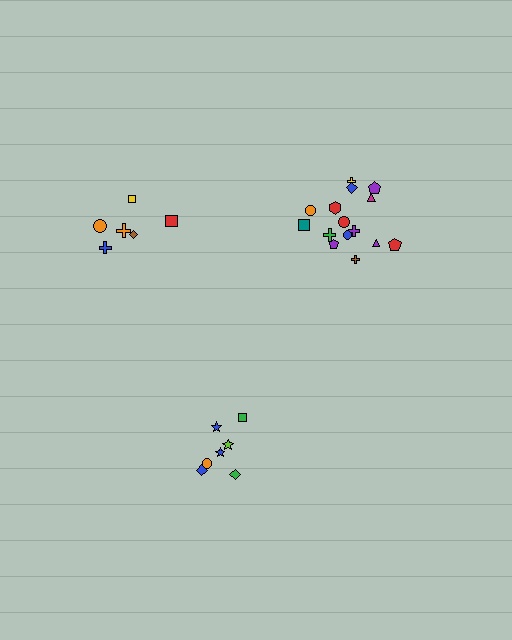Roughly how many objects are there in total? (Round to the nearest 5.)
Roughly 30 objects in total.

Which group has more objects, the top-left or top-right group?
The top-right group.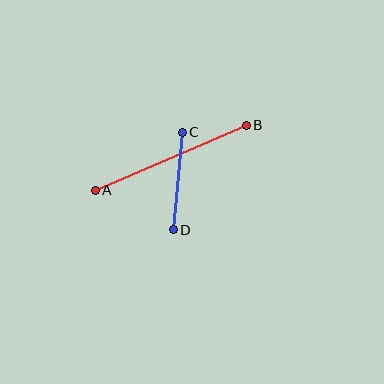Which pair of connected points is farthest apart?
Points A and B are farthest apart.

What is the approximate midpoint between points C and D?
The midpoint is at approximately (178, 181) pixels.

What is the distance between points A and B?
The distance is approximately 164 pixels.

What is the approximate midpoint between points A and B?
The midpoint is at approximately (171, 158) pixels.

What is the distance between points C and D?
The distance is approximately 98 pixels.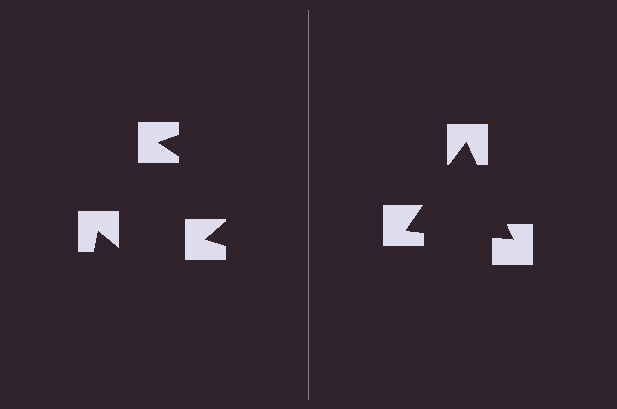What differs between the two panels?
The notched squares are positioned identically on both sides; only the wedge orientations differ. On the right they align to a triangle; on the left they are misaligned.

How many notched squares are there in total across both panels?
6 — 3 on each side.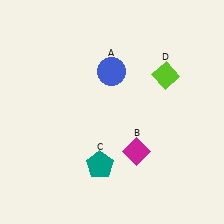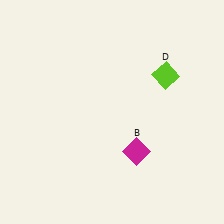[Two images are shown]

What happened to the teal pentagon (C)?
The teal pentagon (C) was removed in Image 2. It was in the bottom-left area of Image 1.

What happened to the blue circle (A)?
The blue circle (A) was removed in Image 2. It was in the top-left area of Image 1.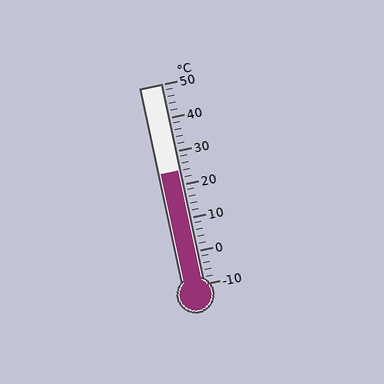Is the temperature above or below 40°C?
The temperature is below 40°C.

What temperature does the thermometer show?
The thermometer shows approximately 24°C.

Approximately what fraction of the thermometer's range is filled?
The thermometer is filled to approximately 55% of its range.